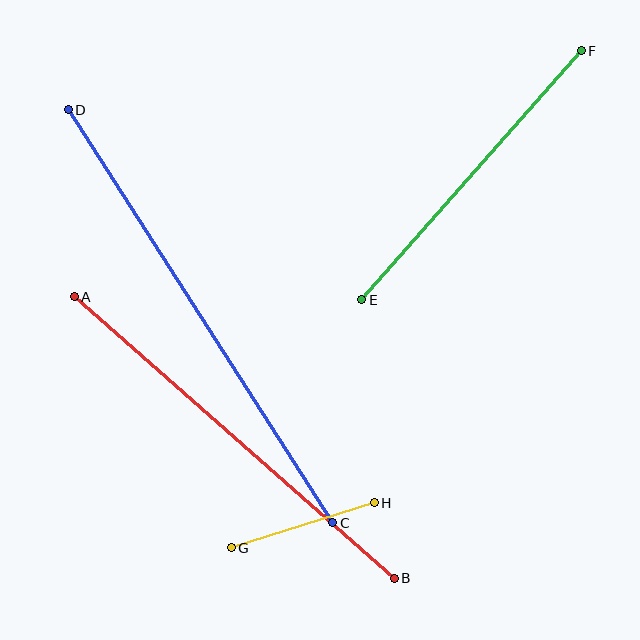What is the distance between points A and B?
The distance is approximately 426 pixels.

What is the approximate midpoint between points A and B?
The midpoint is at approximately (234, 438) pixels.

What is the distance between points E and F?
The distance is approximately 332 pixels.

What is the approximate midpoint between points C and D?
The midpoint is at approximately (200, 316) pixels.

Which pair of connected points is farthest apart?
Points C and D are farthest apart.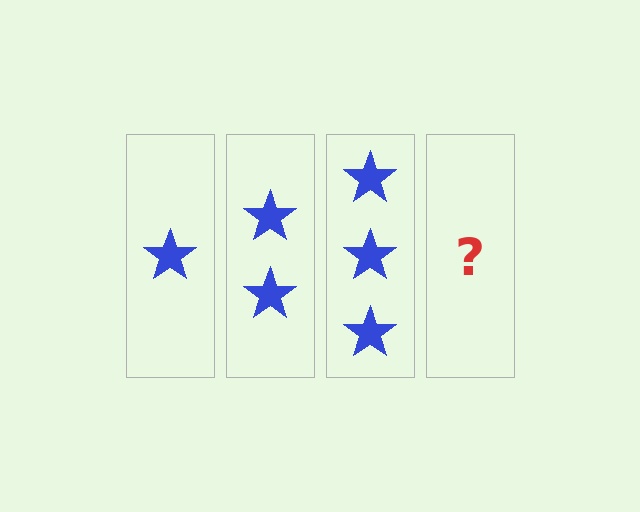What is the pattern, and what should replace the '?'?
The pattern is that each step adds one more star. The '?' should be 4 stars.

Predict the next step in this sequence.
The next step is 4 stars.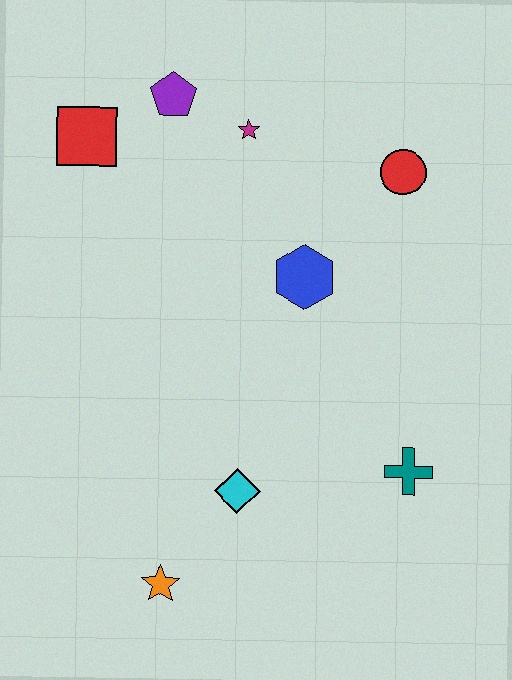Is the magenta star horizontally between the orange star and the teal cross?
Yes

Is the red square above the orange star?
Yes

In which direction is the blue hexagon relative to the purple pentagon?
The blue hexagon is below the purple pentagon.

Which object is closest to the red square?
The purple pentagon is closest to the red square.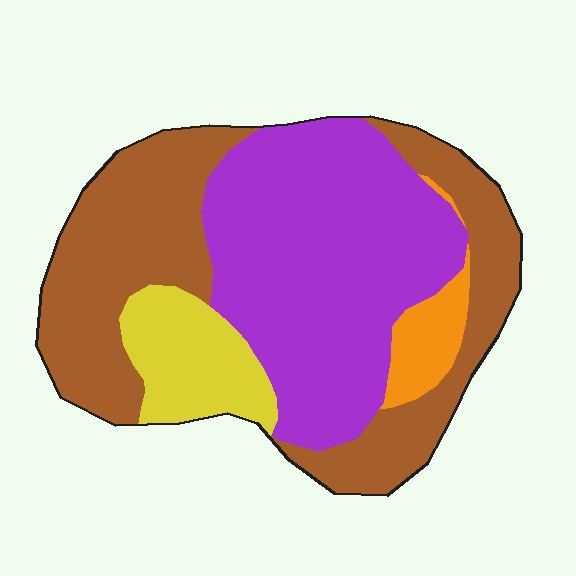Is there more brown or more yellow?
Brown.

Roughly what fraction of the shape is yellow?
Yellow covers 11% of the shape.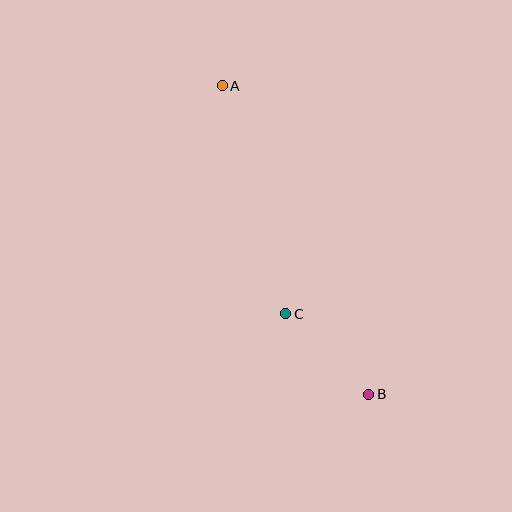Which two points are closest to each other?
Points B and C are closest to each other.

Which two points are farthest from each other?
Points A and B are farthest from each other.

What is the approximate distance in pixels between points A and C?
The distance between A and C is approximately 236 pixels.